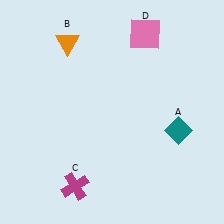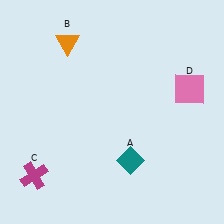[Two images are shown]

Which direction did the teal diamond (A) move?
The teal diamond (A) moved left.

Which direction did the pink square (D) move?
The pink square (D) moved down.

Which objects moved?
The objects that moved are: the teal diamond (A), the magenta cross (C), the pink square (D).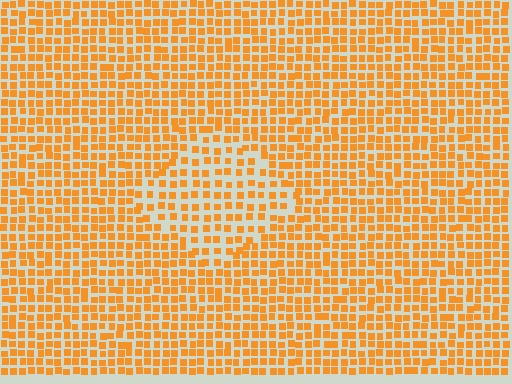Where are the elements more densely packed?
The elements are more densely packed outside the diamond boundary.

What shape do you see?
I see a diamond.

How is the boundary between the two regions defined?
The boundary is defined by a change in element density (approximately 1.6x ratio). All elements are the same color, size, and shape.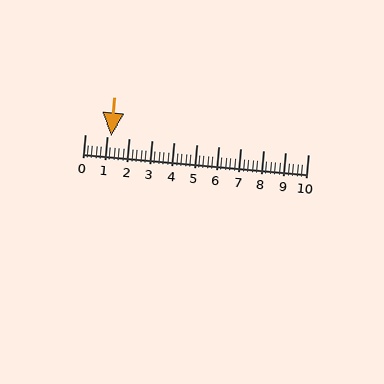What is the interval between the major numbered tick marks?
The major tick marks are spaced 1 units apart.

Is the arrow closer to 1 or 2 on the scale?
The arrow is closer to 1.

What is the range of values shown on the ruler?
The ruler shows values from 0 to 10.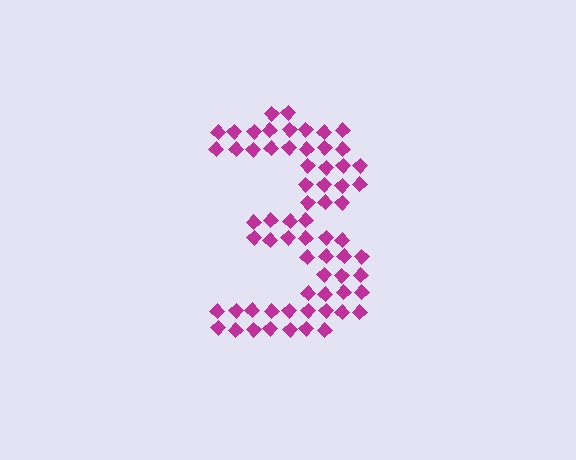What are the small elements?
The small elements are diamonds.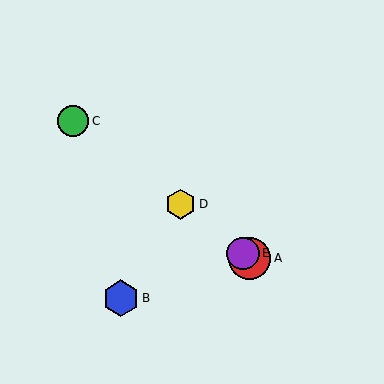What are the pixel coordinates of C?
Object C is at (73, 121).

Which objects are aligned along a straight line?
Objects A, C, D, E are aligned along a straight line.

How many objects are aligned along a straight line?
4 objects (A, C, D, E) are aligned along a straight line.